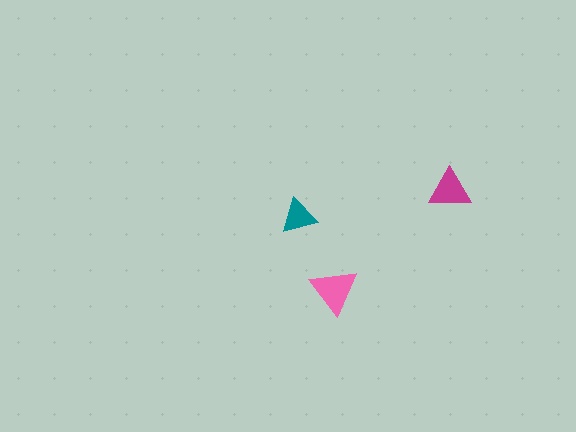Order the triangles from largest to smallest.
the pink one, the magenta one, the teal one.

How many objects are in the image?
There are 3 objects in the image.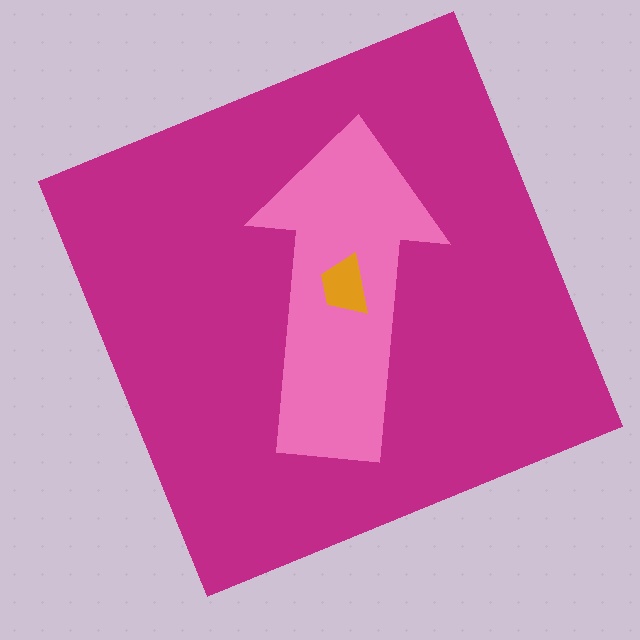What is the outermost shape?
The magenta square.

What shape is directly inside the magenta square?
The pink arrow.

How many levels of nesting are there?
3.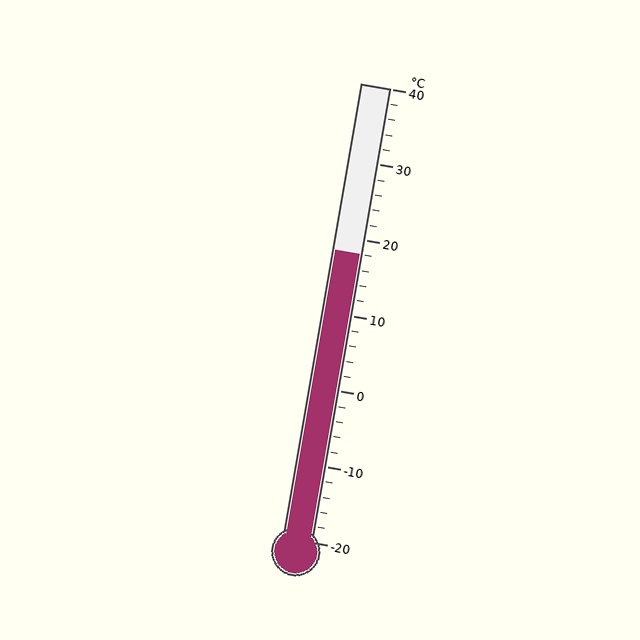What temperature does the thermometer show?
The thermometer shows approximately 18°C.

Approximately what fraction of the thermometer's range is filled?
The thermometer is filled to approximately 65% of its range.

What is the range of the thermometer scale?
The thermometer scale ranges from -20°C to 40°C.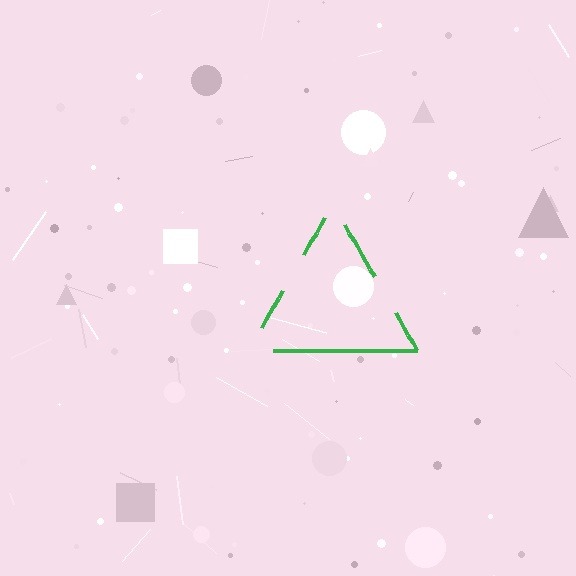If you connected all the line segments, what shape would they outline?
They would outline a triangle.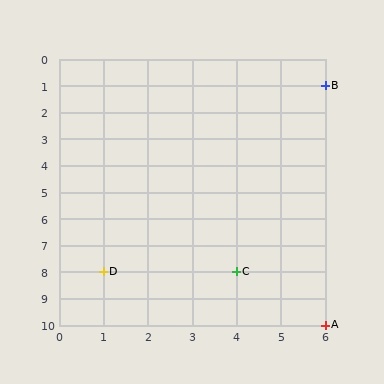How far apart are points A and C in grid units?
Points A and C are 2 columns and 2 rows apart (about 2.8 grid units diagonally).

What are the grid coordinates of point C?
Point C is at grid coordinates (4, 8).